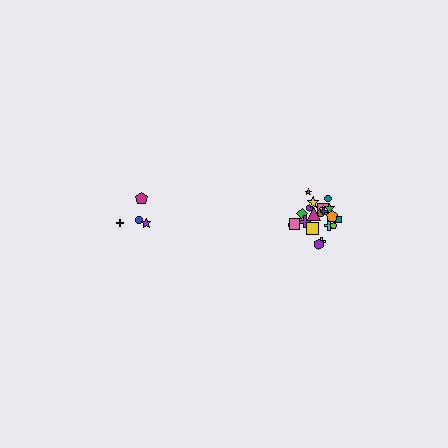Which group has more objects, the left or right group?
The right group.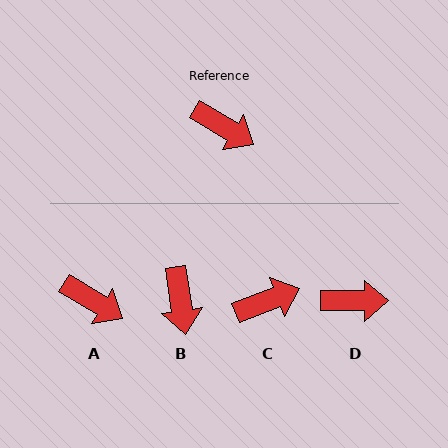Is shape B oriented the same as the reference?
No, it is off by about 50 degrees.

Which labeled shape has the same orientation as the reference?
A.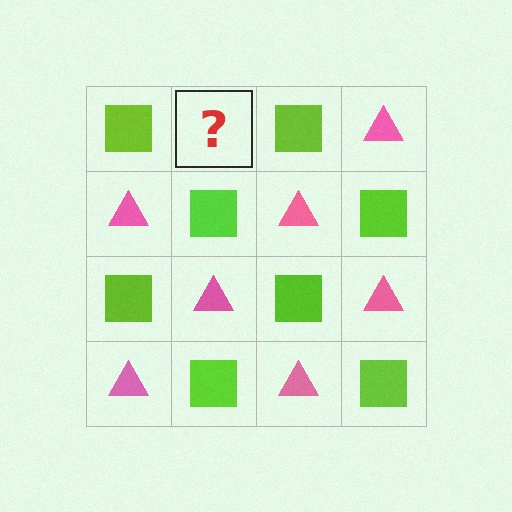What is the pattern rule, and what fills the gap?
The rule is that it alternates lime square and pink triangle in a checkerboard pattern. The gap should be filled with a pink triangle.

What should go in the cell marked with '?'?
The missing cell should contain a pink triangle.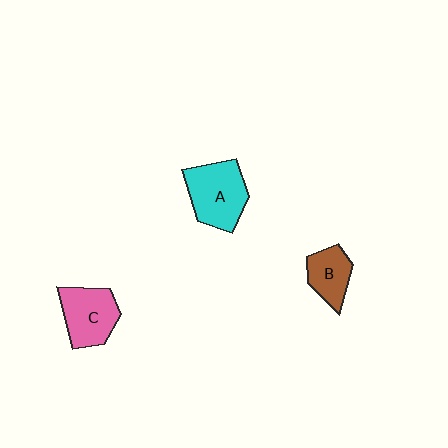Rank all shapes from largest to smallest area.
From largest to smallest: A (cyan), C (pink), B (brown).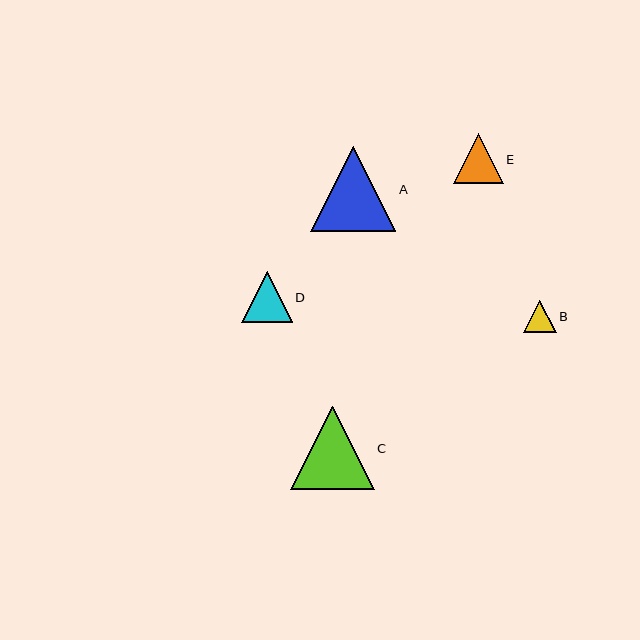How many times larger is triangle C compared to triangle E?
Triangle C is approximately 1.7 times the size of triangle E.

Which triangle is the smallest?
Triangle B is the smallest with a size of approximately 33 pixels.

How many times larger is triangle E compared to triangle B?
Triangle E is approximately 1.5 times the size of triangle B.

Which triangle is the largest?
Triangle A is the largest with a size of approximately 85 pixels.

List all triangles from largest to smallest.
From largest to smallest: A, C, D, E, B.